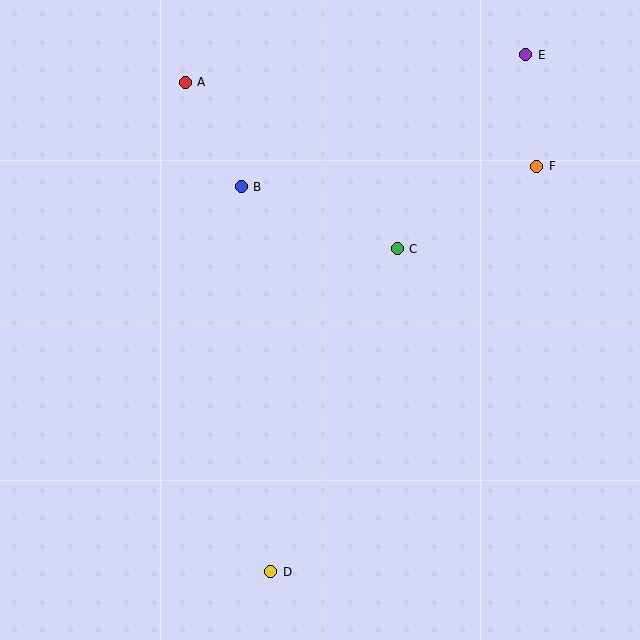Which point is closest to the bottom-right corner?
Point D is closest to the bottom-right corner.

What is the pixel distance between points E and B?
The distance between E and B is 314 pixels.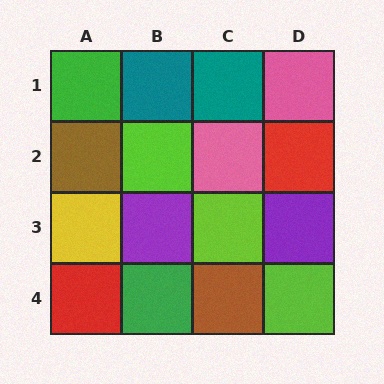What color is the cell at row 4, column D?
Lime.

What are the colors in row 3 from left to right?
Yellow, purple, lime, purple.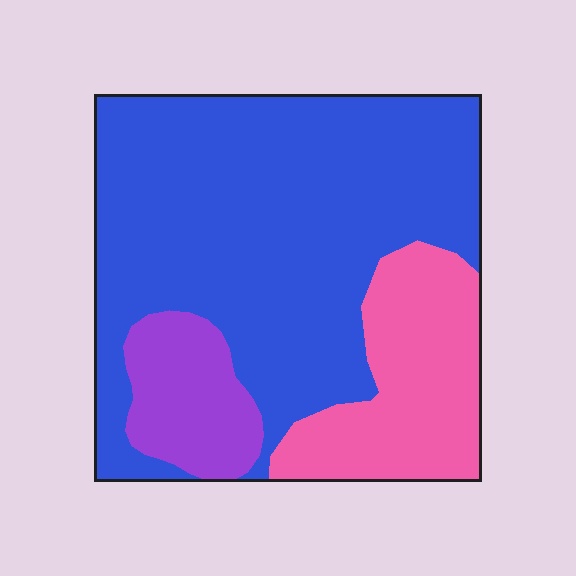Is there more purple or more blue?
Blue.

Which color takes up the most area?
Blue, at roughly 65%.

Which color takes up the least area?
Purple, at roughly 10%.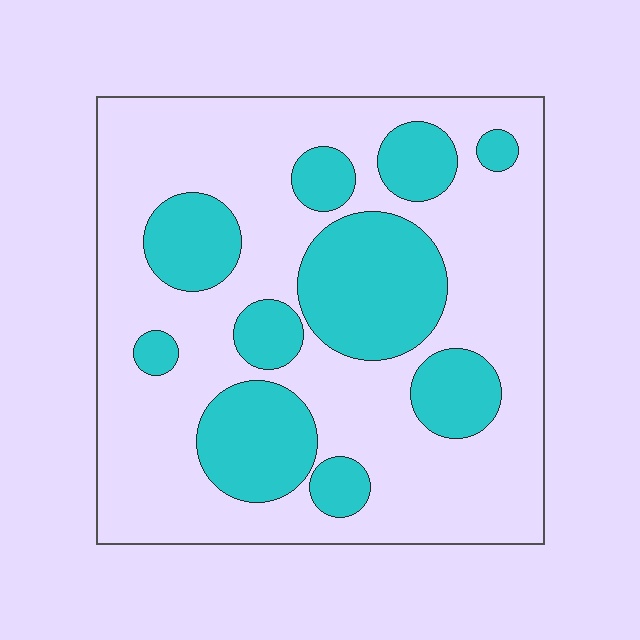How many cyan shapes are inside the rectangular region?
10.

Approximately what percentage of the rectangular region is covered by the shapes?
Approximately 30%.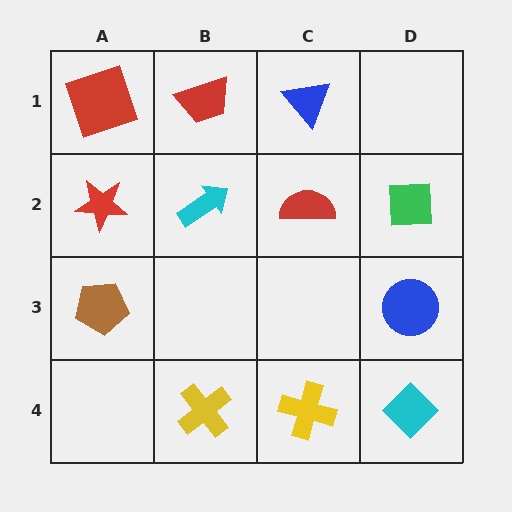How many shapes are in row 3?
2 shapes.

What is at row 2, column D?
A green square.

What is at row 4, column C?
A yellow cross.